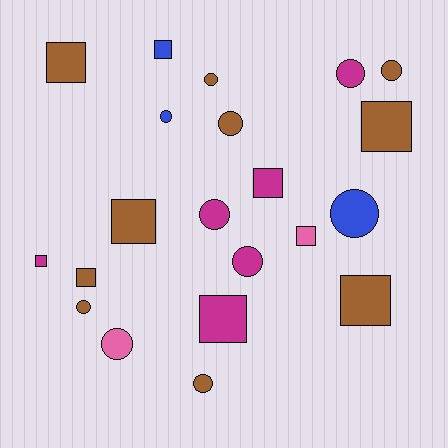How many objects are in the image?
There are 21 objects.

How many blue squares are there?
There is 1 blue square.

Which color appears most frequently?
Brown, with 10 objects.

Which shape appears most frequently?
Circle, with 11 objects.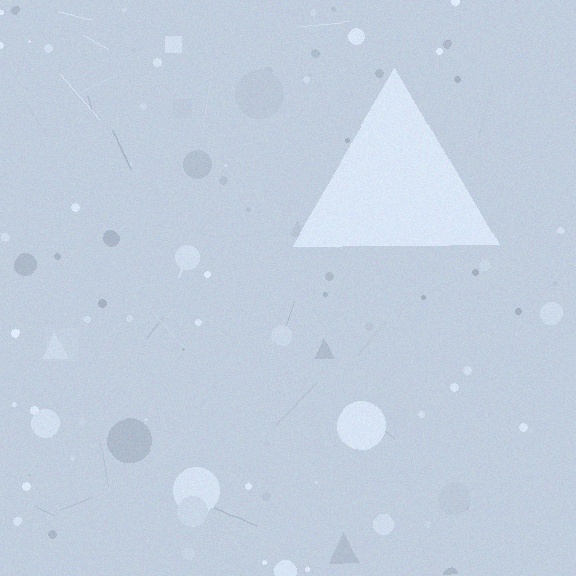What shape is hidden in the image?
A triangle is hidden in the image.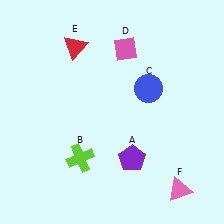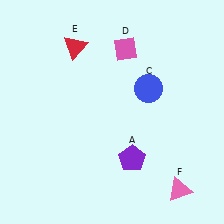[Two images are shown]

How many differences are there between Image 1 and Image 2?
There is 1 difference between the two images.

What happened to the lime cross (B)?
The lime cross (B) was removed in Image 2. It was in the bottom-left area of Image 1.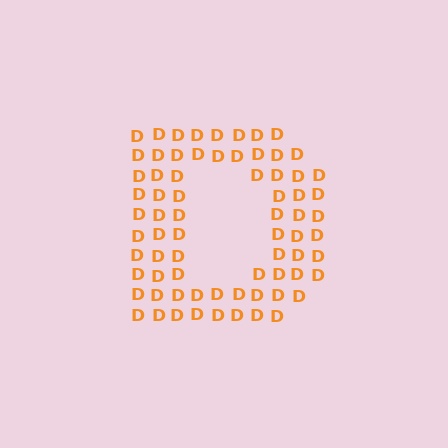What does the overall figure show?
The overall figure shows the letter D.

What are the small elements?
The small elements are letter D's.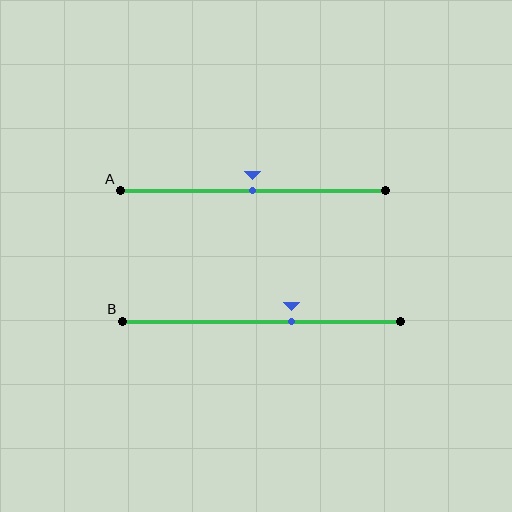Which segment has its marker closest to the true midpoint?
Segment A has its marker closest to the true midpoint.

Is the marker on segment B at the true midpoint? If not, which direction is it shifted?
No, the marker on segment B is shifted to the right by about 11% of the segment length.